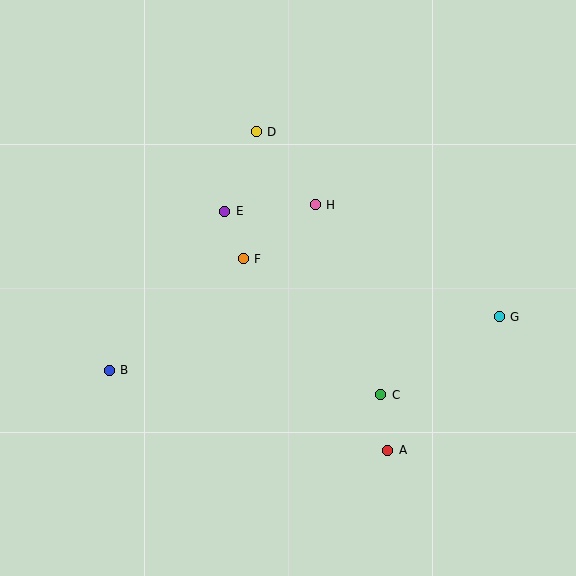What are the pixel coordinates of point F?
Point F is at (243, 259).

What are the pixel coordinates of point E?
Point E is at (225, 211).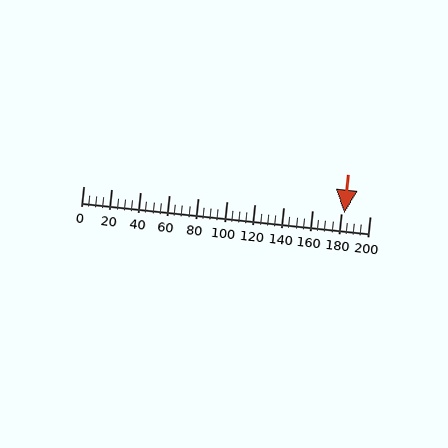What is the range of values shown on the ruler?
The ruler shows values from 0 to 200.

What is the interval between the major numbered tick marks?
The major tick marks are spaced 20 units apart.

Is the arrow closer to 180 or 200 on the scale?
The arrow is closer to 180.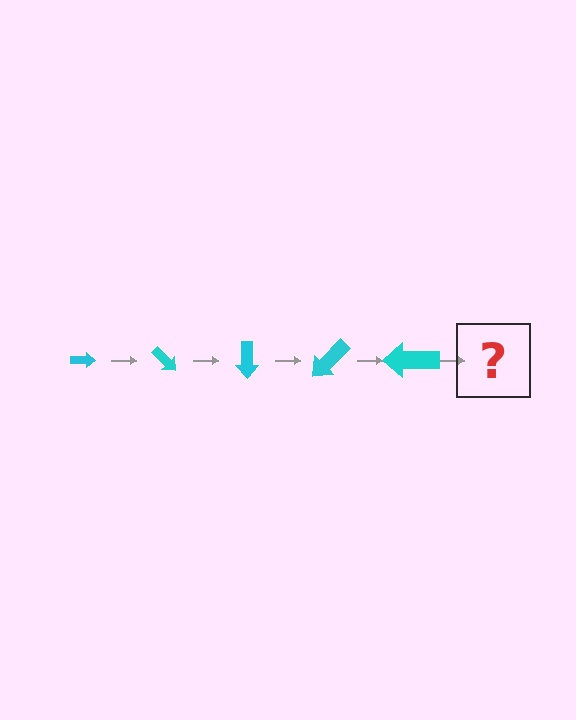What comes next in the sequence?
The next element should be an arrow, larger than the previous one and rotated 225 degrees from the start.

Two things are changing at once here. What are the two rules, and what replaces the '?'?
The two rules are that the arrow grows larger each step and it rotates 45 degrees each step. The '?' should be an arrow, larger than the previous one and rotated 225 degrees from the start.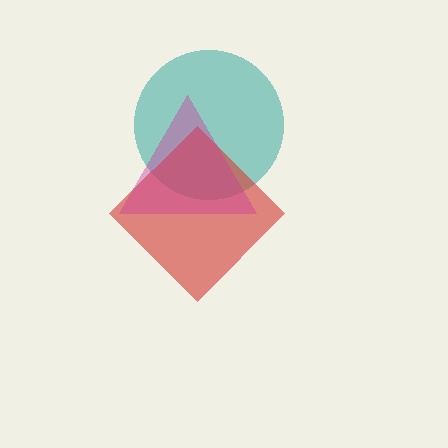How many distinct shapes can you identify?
There are 3 distinct shapes: a teal circle, a red diamond, a magenta triangle.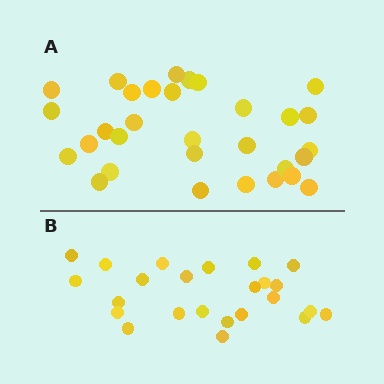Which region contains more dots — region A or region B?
Region A (the top region) has more dots.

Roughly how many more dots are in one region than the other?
Region A has roughly 8 or so more dots than region B.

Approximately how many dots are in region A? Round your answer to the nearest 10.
About 30 dots. (The exact count is 31, which rounds to 30.)